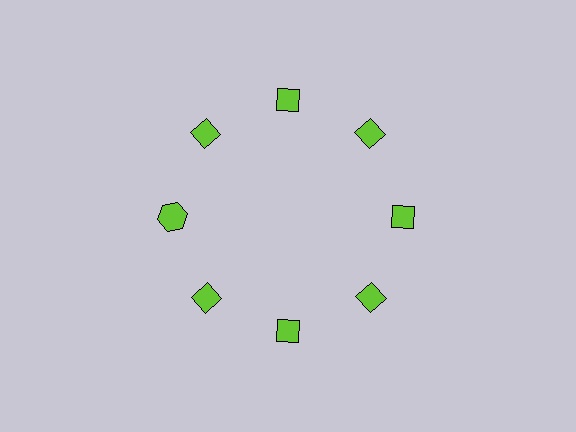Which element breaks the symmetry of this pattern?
The lime hexagon at roughly the 9 o'clock position breaks the symmetry. All other shapes are lime diamonds.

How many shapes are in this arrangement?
There are 8 shapes arranged in a ring pattern.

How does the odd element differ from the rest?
It has a different shape: hexagon instead of diamond.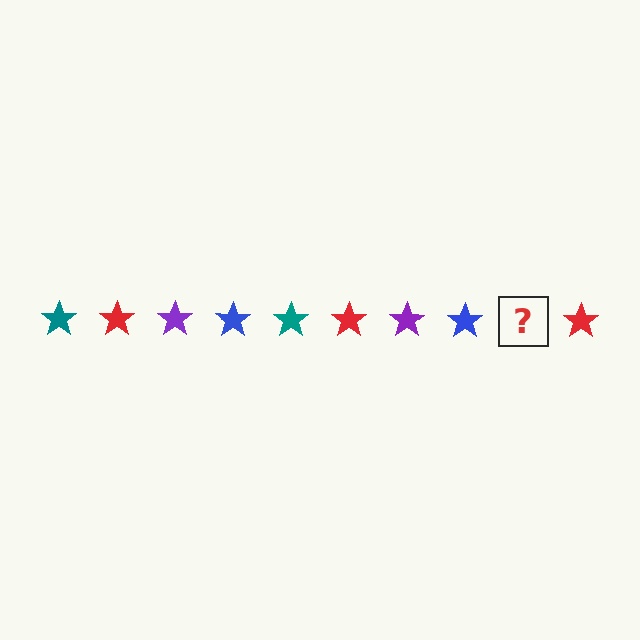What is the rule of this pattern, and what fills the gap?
The rule is that the pattern cycles through teal, red, purple, blue stars. The gap should be filled with a teal star.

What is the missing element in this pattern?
The missing element is a teal star.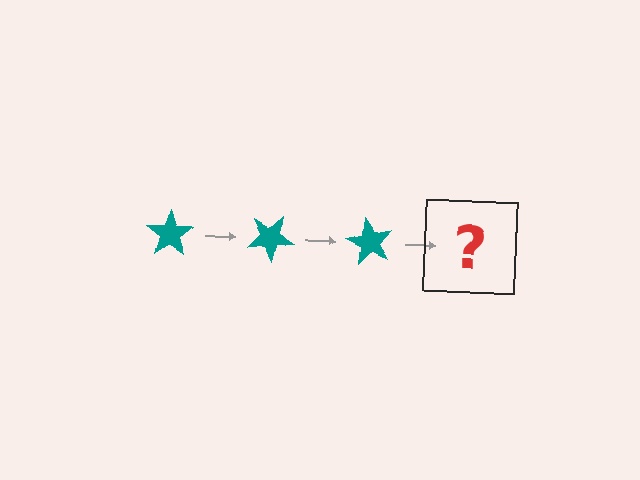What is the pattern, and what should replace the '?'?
The pattern is that the star rotates 30 degrees each step. The '?' should be a teal star rotated 90 degrees.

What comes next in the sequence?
The next element should be a teal star rotated 90 degrees.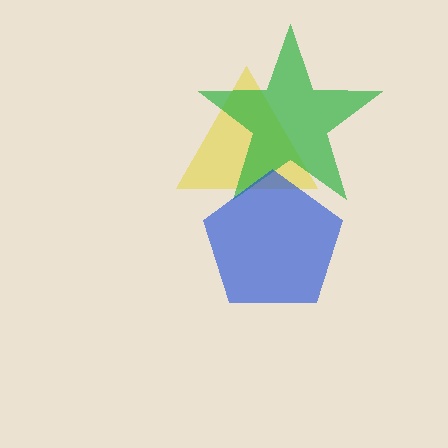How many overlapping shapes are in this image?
There are 3 overlapping shapes in the image.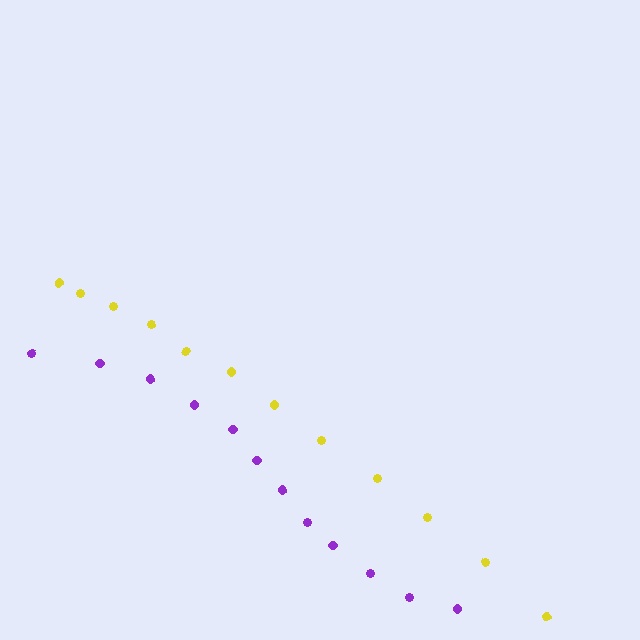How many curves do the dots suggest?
There are 2 distinct paths.